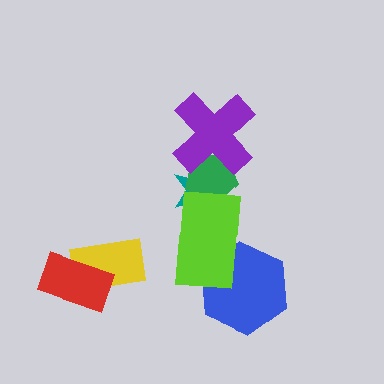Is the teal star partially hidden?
Yes, it is partially covered by another shape.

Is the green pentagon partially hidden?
Yes, it is partially covered by another shape.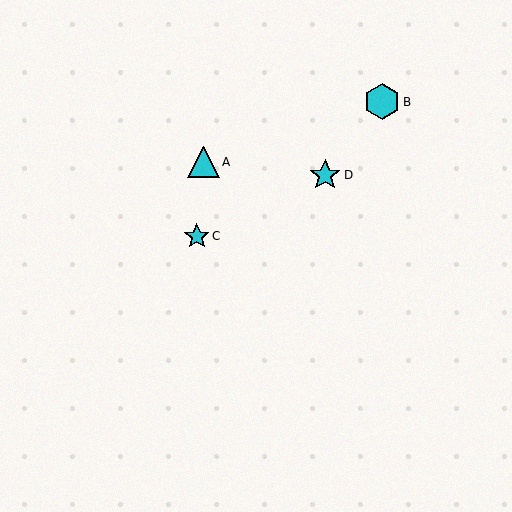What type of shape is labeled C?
Shape C is a cyan star.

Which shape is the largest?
The cyan hexagon (labeled B) is the largest.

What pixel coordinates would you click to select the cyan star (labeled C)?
Click at (197, 236) to select the cyan star C.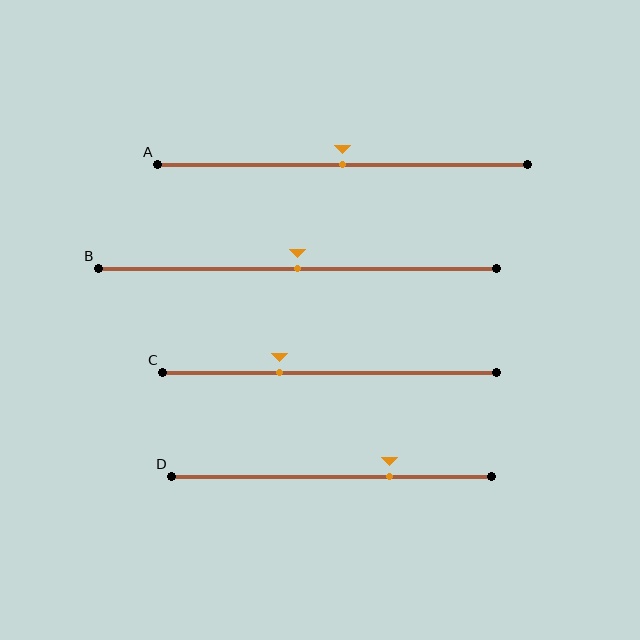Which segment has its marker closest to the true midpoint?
Segment A has its marker closest to the true midpoint.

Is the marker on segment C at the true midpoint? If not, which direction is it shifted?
No, the marker on segment C is shifted to the left by about 15% of the segment length.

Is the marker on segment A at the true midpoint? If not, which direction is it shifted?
Yes, the marker on segment A is at the true midpoint.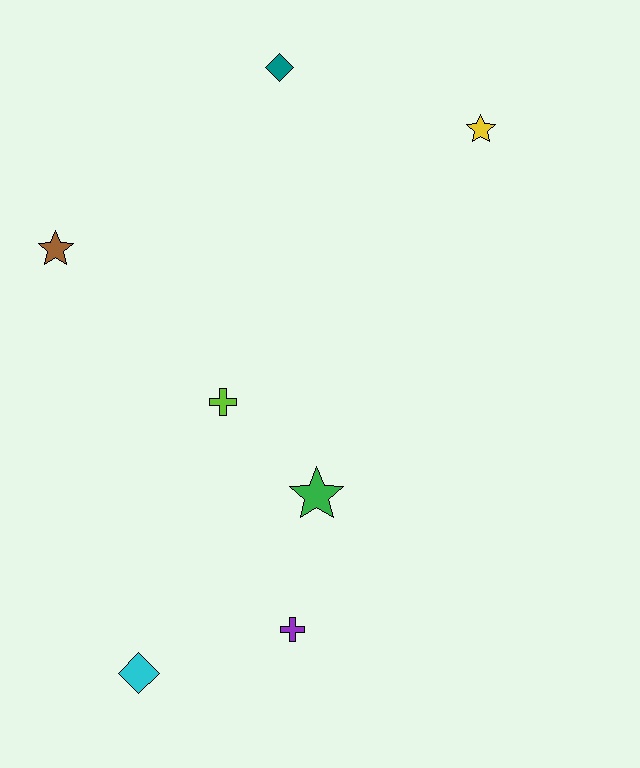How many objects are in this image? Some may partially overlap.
There are 7 objects.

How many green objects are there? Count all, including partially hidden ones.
There is 1 green object.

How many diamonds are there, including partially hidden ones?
There are 2 diamonds.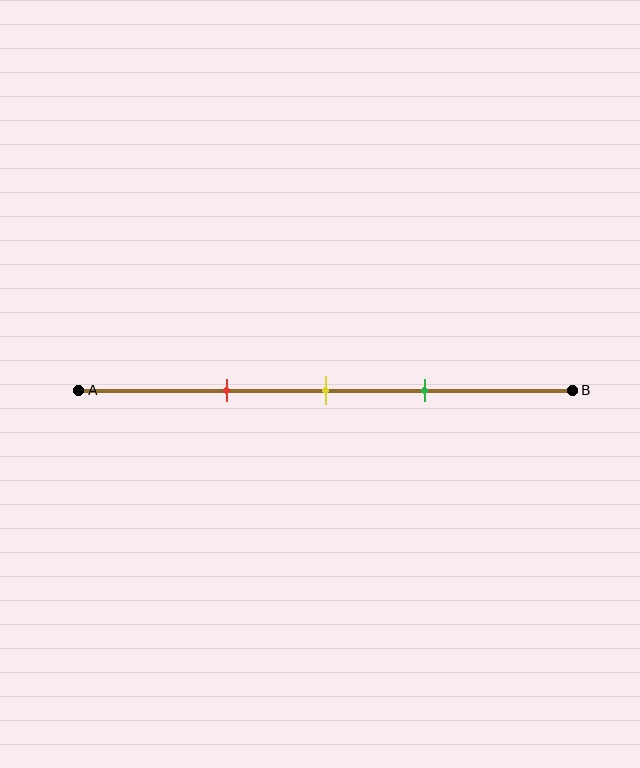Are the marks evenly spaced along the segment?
Yes, the marks are approximately evenly spaced.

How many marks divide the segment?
There are 3 marks dividing the segment.